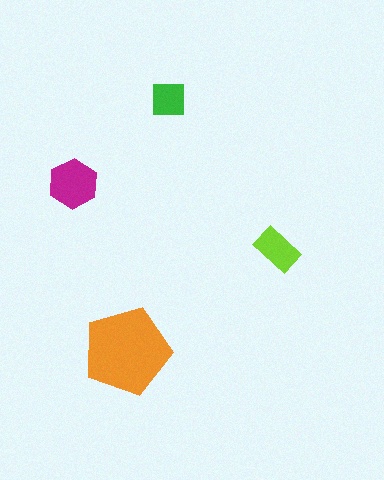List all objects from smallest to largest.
The green square, the lime rectangle, the magenta hexagon, the orange pentagon.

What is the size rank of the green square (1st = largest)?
4th.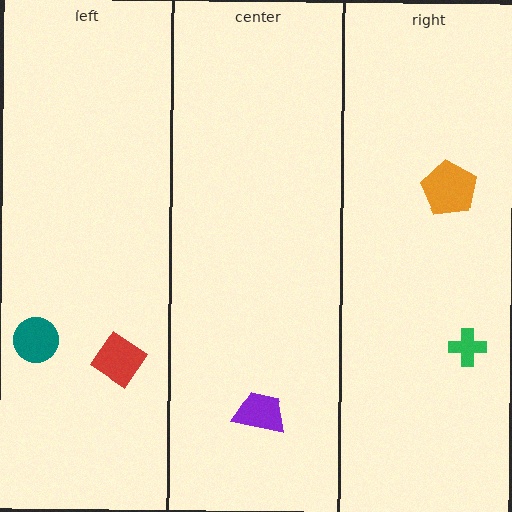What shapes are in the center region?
The purple trapezoid.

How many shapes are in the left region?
2.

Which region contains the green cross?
The right region.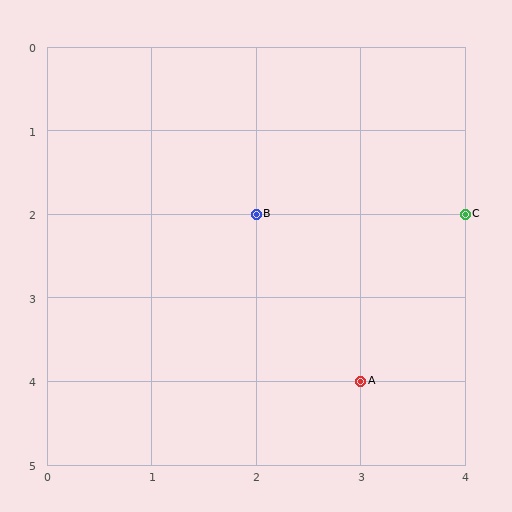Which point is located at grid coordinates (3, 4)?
Point A is at (3, 4).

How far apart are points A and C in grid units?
Points A and C are 1 column and 2 rows apart (about 2.2 grid units diagonally).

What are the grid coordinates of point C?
Point C is at grid coordinates (4, 2).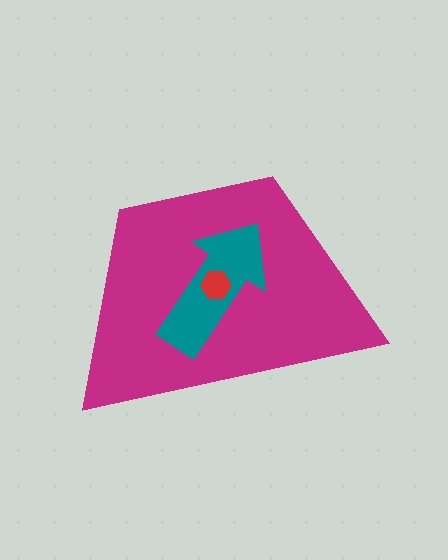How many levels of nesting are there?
3.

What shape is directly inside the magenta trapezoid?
The teal arrow.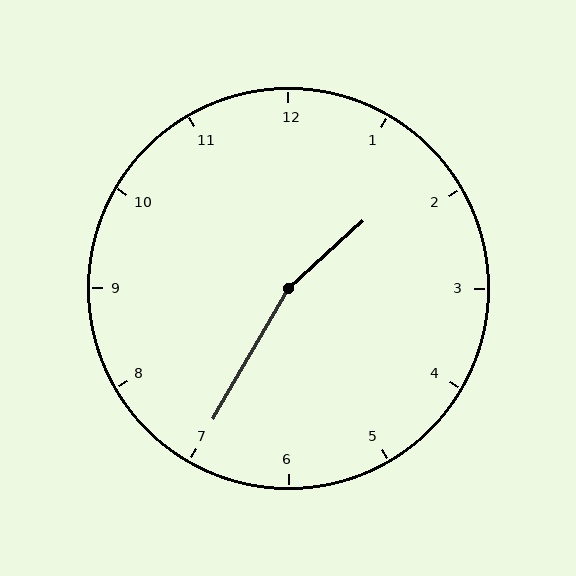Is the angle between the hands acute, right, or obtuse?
It is obtuse.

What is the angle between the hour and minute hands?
Approximately 162 degrees.